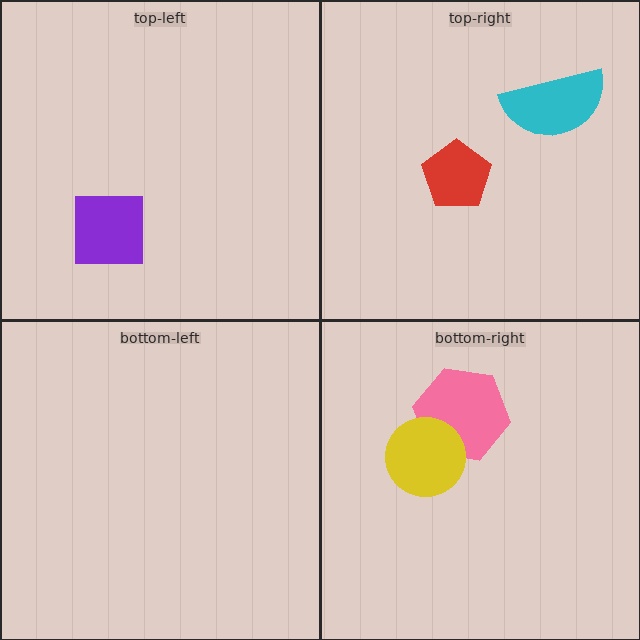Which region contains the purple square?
The top-left region.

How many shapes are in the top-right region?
2.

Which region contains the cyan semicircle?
The top-right region.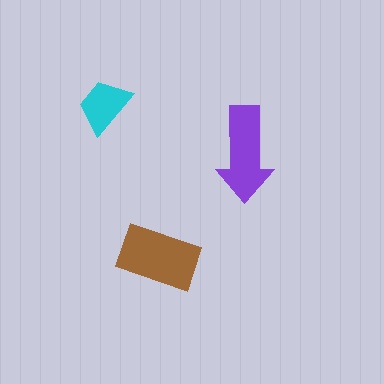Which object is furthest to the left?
The cyan trapezoid is leftmost.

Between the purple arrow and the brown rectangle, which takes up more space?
The brown rectangle.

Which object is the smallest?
The cyan trapezoid.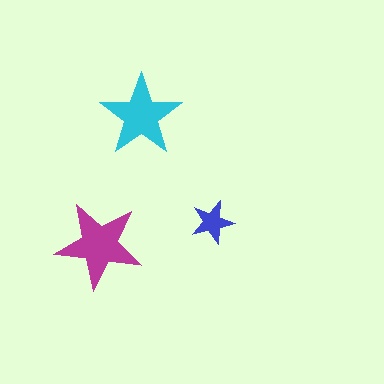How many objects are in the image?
There are 3 objects in the image.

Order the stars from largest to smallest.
the magenta one, the cyan one, the blue one.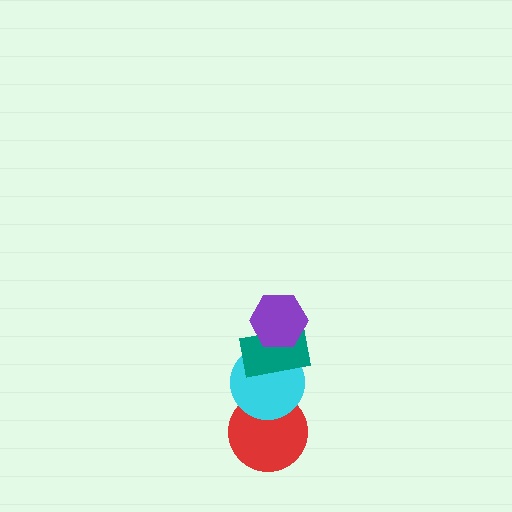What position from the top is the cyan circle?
The cyan circle is 3rd from the top.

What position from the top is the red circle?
The red circle is 4th from the top.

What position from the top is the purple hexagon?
The purple hexagon is 1st from the top.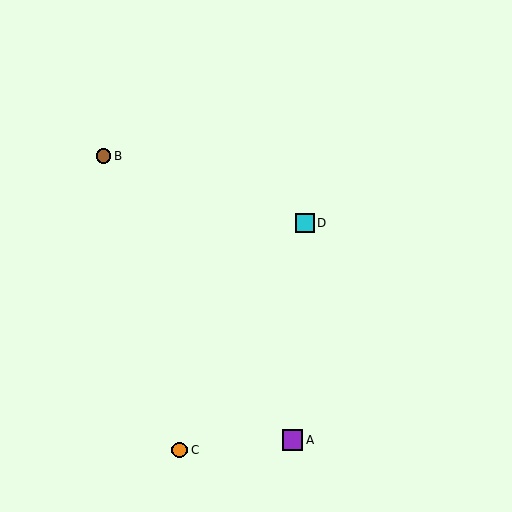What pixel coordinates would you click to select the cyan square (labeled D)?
Click at (305, 223) to select the cyan square D.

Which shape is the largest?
The purple square (labeled A) is the largest.